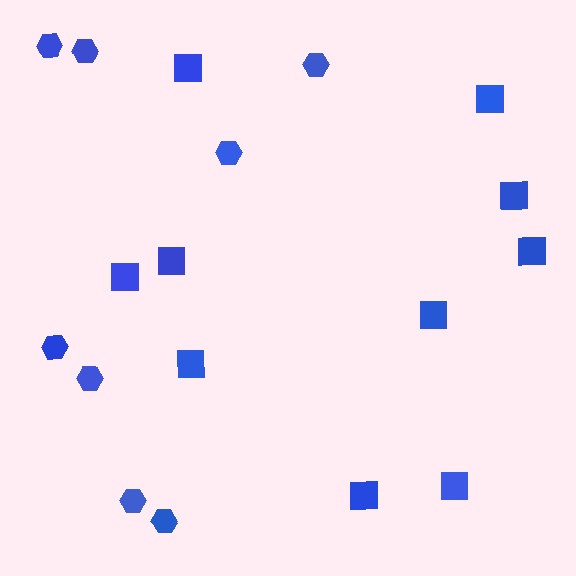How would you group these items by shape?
There are 2 groups: one group of hexagons (8) and one group of squares (10).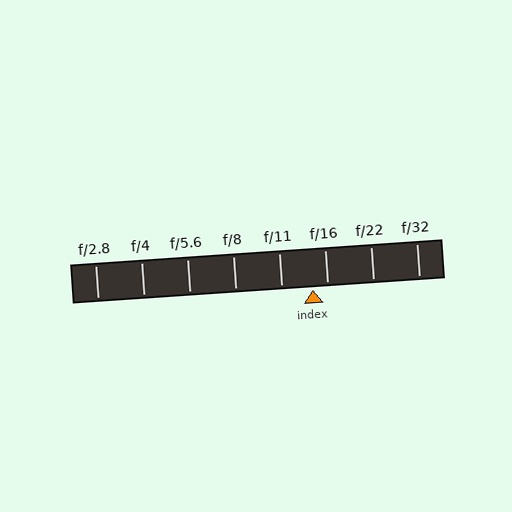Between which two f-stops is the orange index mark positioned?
The index mark is between f/11 and f/16.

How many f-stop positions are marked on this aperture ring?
There are 8 f-stop positions marked.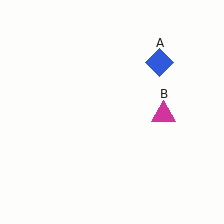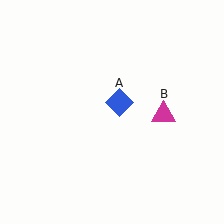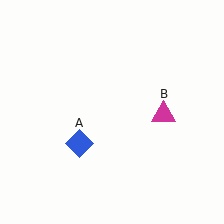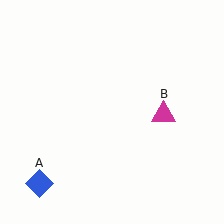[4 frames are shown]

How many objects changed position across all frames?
1 object changed position: blue diamond (object A).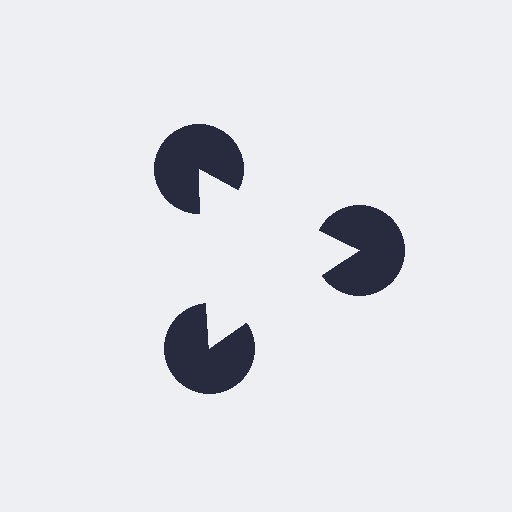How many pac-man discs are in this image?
There are 3 — one at each vertex of the illusory triangle.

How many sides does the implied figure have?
3 sides.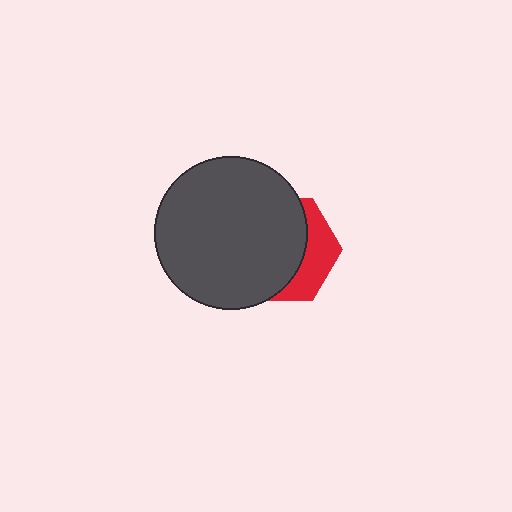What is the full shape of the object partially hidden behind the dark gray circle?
The partially hidden object is a red hexagon.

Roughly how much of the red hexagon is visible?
A small part of it is visible (roughly 32%).